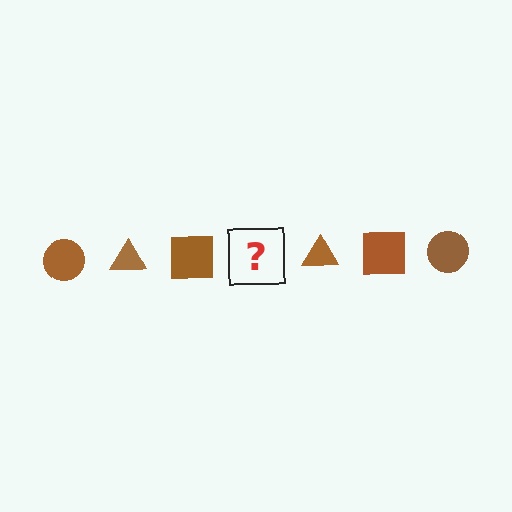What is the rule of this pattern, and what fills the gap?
The rule is that the pattern cycles through circle, triangle, square shapes in brown. The gap should be filled with a brown circle.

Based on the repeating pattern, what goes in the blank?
The blank should be a brown circle.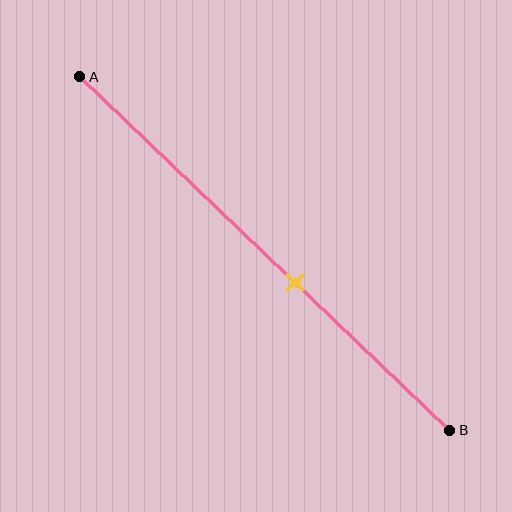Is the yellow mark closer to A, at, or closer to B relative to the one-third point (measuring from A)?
The yellow mark is closer to point B than the one-third point of segment AB.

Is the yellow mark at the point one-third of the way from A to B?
No, the mark is at about 60% from A, not at the 33% one-third point.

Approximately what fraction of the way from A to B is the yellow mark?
The yellow mark is approximately 60% of the way from A to B.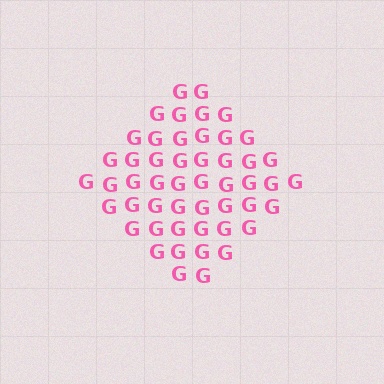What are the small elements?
The small elements are letter G's.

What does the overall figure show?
The overall figure shows a diamond.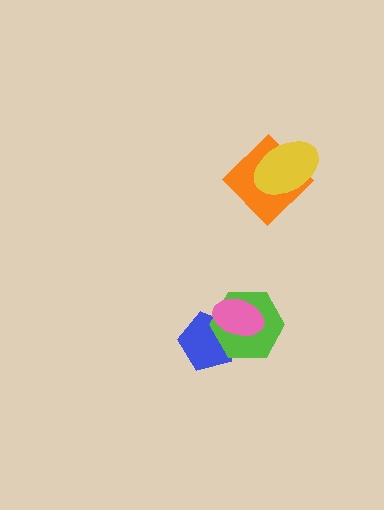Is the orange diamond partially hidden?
Yes, it is partially covered by another shape.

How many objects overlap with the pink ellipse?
2 objects overlap with the pink ellipse.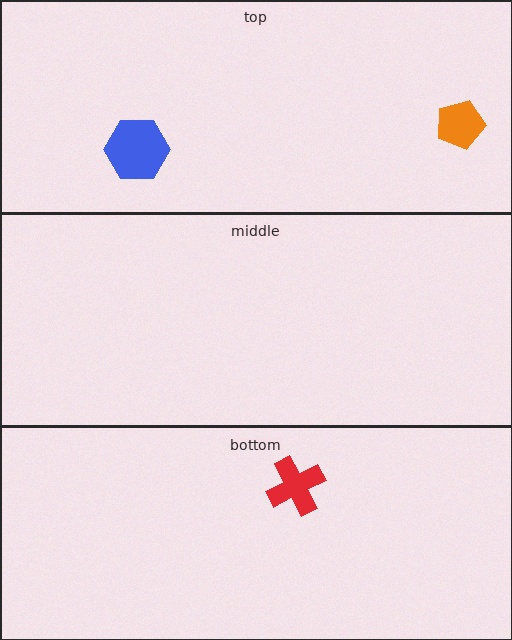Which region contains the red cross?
The bottom region.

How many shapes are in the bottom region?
1.